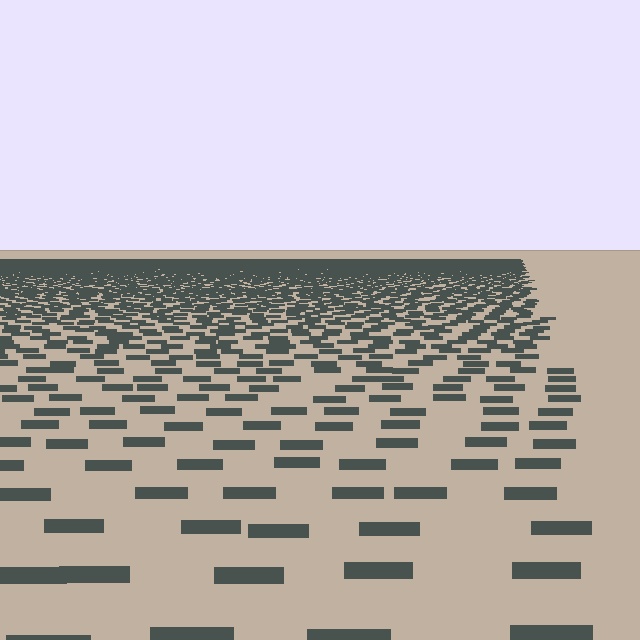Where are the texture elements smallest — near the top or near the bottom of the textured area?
Near the top.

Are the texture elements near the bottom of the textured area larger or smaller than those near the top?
Larger. Near the bottom, elements are closer to the viewer and appear at a bigger on-screen size.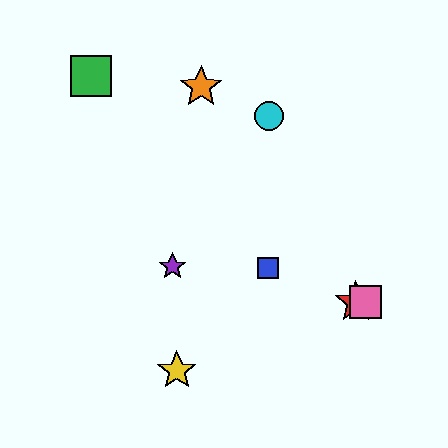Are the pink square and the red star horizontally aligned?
Yes, both are at y≈302.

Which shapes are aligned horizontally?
The red star, the pink square are aligned horizontally.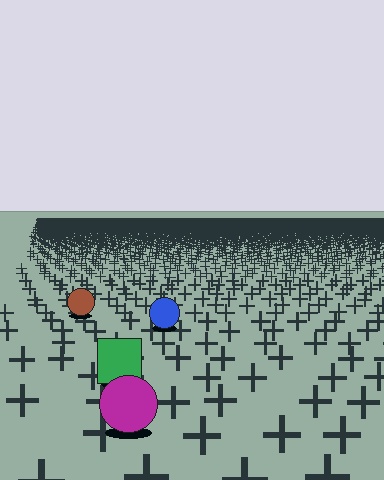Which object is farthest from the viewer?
The brown circle is farthest from the viewer. It appears smaller and the ground texture around it is denser.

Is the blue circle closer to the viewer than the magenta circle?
No. The magenta circle is closer — you can tell from the texture gradient: the ground texture is coarser near it.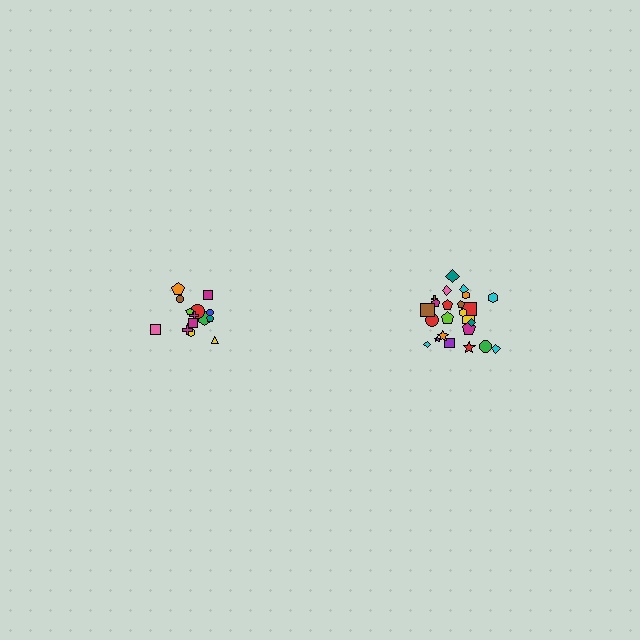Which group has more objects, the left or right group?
The right group.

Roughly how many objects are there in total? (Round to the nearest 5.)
Roughly 40 objects in total.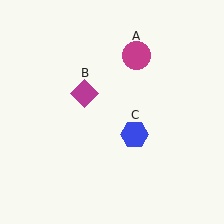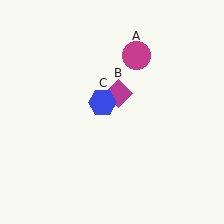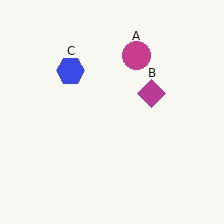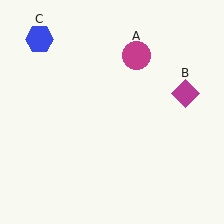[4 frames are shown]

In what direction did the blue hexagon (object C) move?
The blue hexagon (object C) moved up and to the left.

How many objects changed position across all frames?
2 objects changed position: magenta diamond (object B), blue hexagon (object C).